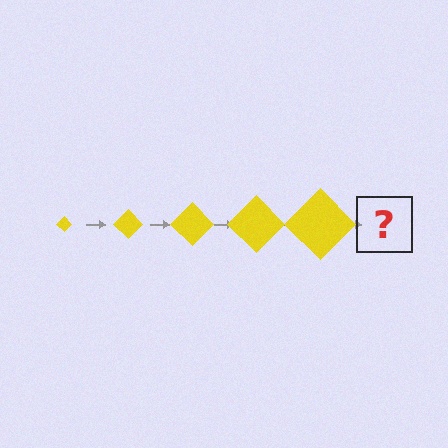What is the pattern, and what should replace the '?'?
The pattern is that the diamond gets progressively larger each step. The '?' should be a yellow diamond, larger than the previous one.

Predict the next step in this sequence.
The next step is a yellow diamond, larger than the previous one.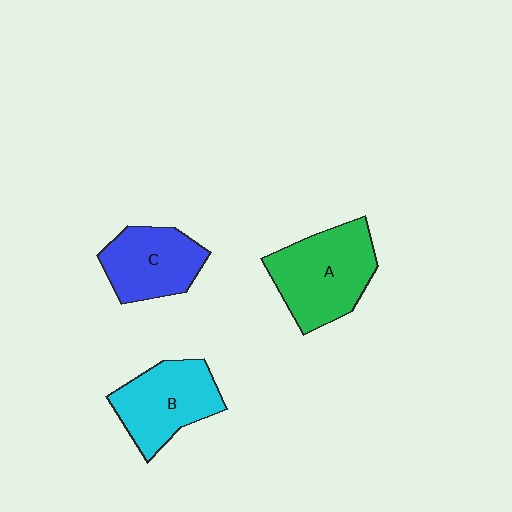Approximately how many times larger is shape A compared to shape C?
Approximately 1.3 times.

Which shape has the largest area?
Shape A (green).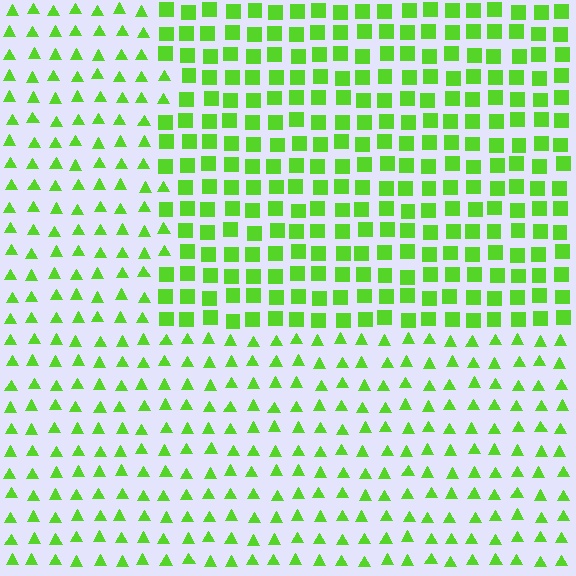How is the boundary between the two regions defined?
The boundary is defined by a change in element shape: squares inside vs. triangles outside. All elements share the same color and spacing.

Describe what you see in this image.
The image is filled with small lime elements arranged in a uniform grid. A rectangle-shaped region contains squares, while the surrounding area contains triangles. The boundary is defined purely by the change in element shape.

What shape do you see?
I see a rectangle.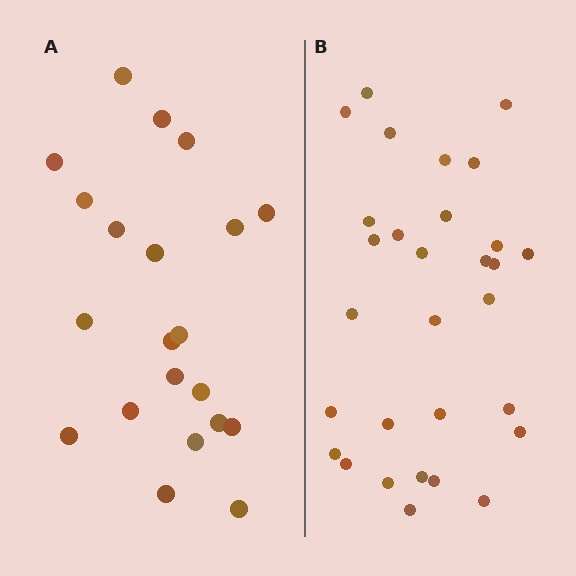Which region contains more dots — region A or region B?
Region B (the right region) has more dots.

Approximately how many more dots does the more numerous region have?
Region B has roughly 8 or so more dots than region A.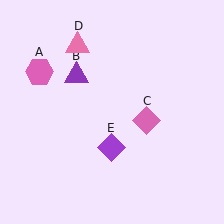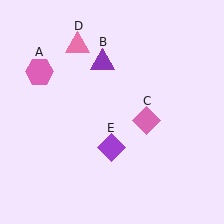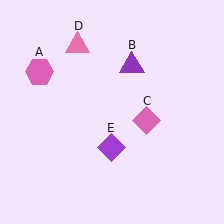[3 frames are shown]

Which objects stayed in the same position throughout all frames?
Pink hexagon (object A) and pink diamond (object C) and pink triangle (object D) and purple diamond (object E) remained stationary.